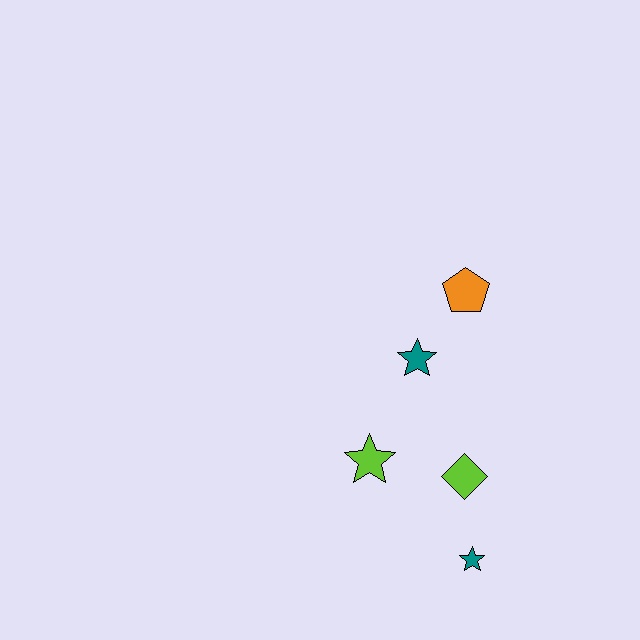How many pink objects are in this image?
There are no pink objects.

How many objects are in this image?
There are 5 objects.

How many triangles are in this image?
There are no triangles.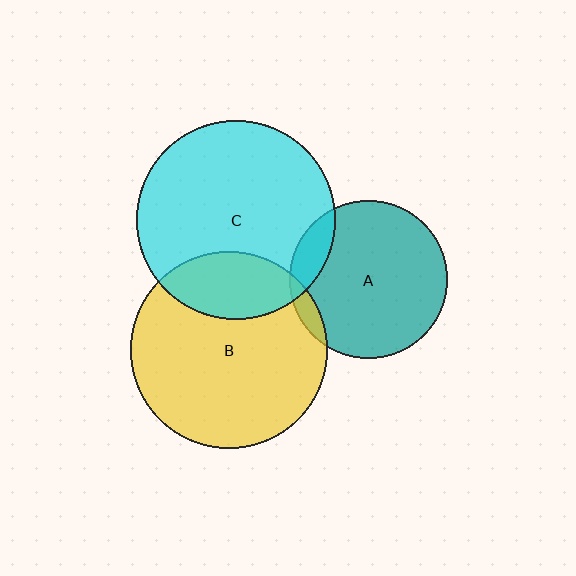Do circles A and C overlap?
Yes.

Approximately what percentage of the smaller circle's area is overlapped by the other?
Approximately 10%.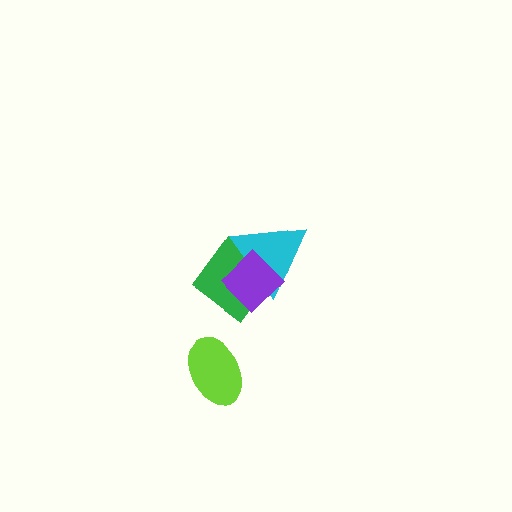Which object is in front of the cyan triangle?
The purple diamond is in front of the cyan triangle.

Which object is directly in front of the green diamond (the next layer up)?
The cyan triangle is directly in front of the green diamond.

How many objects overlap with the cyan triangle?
2 objects overlap with the cyan triangle.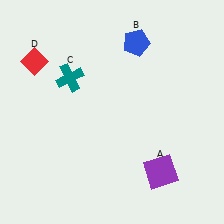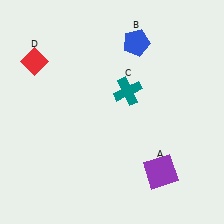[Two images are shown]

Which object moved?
The teal cross (C) moved right.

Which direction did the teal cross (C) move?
The teal cross (C) moved right.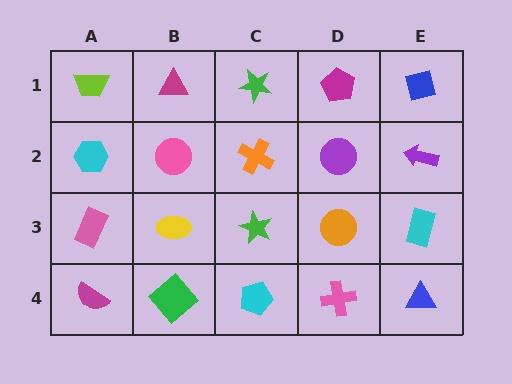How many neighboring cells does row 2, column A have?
3.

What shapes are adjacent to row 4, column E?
A cyan rectangle (row 3, column E), a pink cross (row 4, column D).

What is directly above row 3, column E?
A purple arrow.